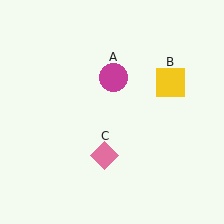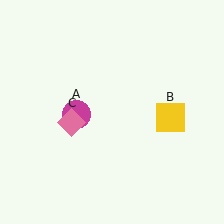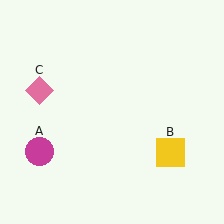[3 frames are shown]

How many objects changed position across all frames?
3 objects changed position: magenta circle (object A), yellow square (object B), pink diamond (object C).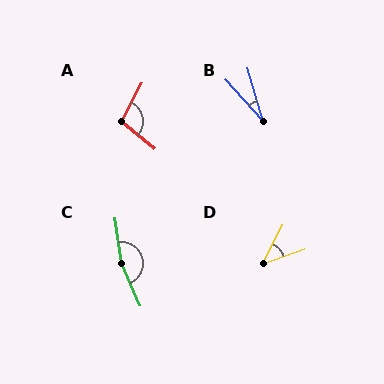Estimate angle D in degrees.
Approximately 44 degrees.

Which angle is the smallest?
B, at approximately 26 degrees.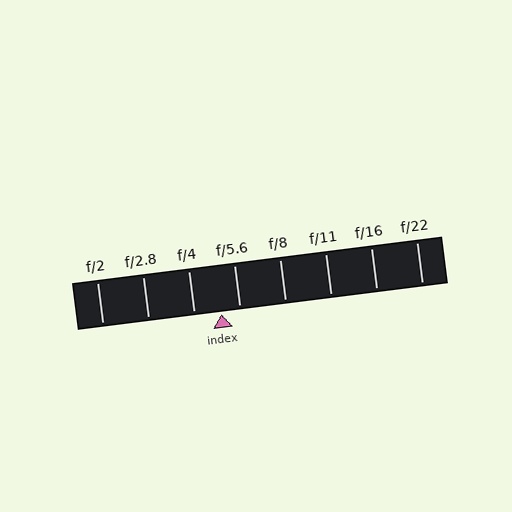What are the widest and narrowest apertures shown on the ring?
The widest aperture shown is f/2 and the narrowest is f/22.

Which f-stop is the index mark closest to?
The index mark is closest to f/5.6.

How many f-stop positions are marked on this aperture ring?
There are 8 f-stop positions marked.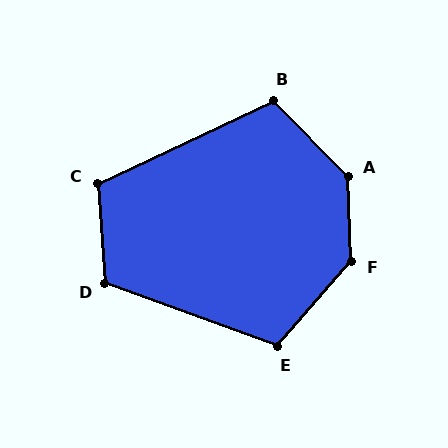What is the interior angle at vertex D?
Approximately 114 degrees (obtuse).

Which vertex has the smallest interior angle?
B, at approximately 109 degrees.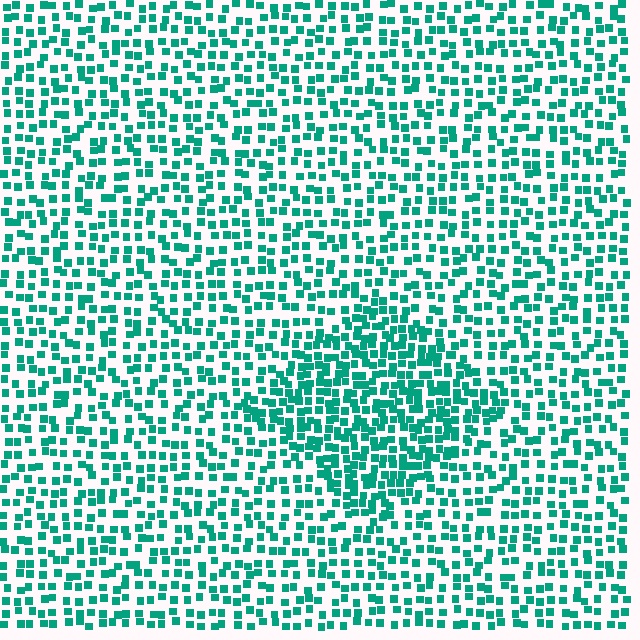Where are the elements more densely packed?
The elements are more densely packed inside the diamond boundary.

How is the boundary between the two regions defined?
The boundary is defined by a change in element density (approximately 1.7x ratio). All elements are the same color, size, and shape.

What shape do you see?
I see a diamond.